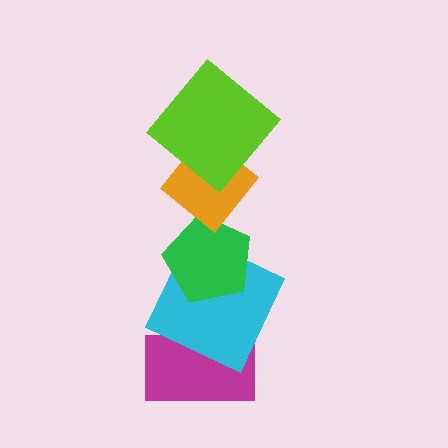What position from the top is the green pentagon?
The green pentagon is 3rd from the top.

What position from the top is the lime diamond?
The lime diamond is 1st from the top.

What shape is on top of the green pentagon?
The orange diamond is on top of the green pentagon.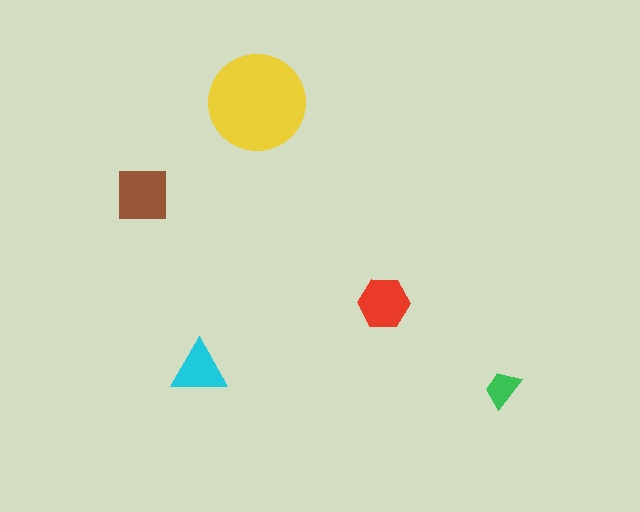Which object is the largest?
The yellow circle.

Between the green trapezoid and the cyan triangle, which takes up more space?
The cyan triangle.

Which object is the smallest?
The green trapezoid.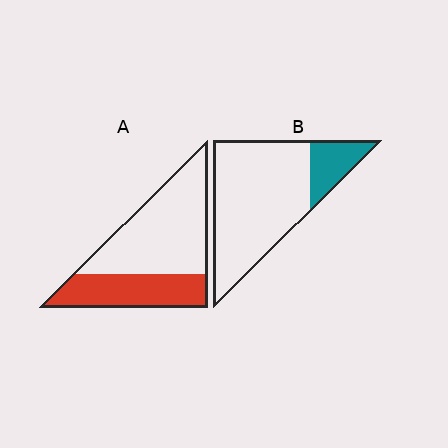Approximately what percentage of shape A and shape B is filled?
A is approximately 35% and B is approximately 20%.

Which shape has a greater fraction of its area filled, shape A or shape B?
Shape A.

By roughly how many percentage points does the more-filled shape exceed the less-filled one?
By roughly 20 percentage points (A over B).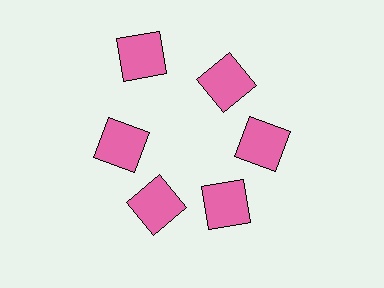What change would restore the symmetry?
The symmetry would be restored by moving it inward, back onto the ring so that all 6 squares sit at equal angles and equal distance from the center.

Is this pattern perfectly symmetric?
No. The 6 pink squares are arranged in a ring, but one element near the 11 o'clock position is pushed outward from the center, breaking the 6-fold rotational symmetry.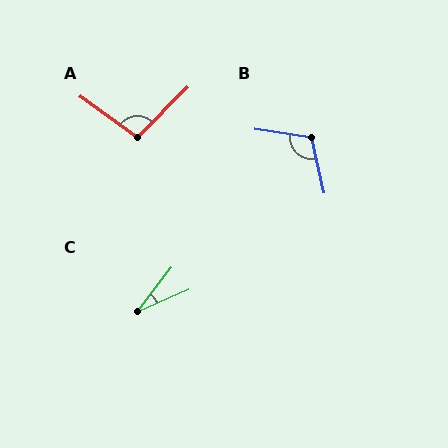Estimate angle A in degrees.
Approximately 99 degrees.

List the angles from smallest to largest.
C (29°), A (99°), B (112°).